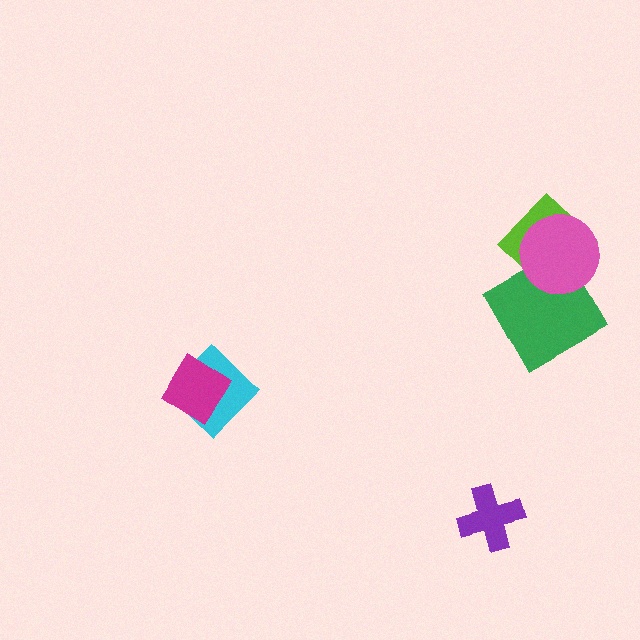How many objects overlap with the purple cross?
0 objects overlap with the purple cross.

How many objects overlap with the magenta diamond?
1 object overlaps with the magenta diamond.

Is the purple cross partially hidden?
No, no other shape covers it.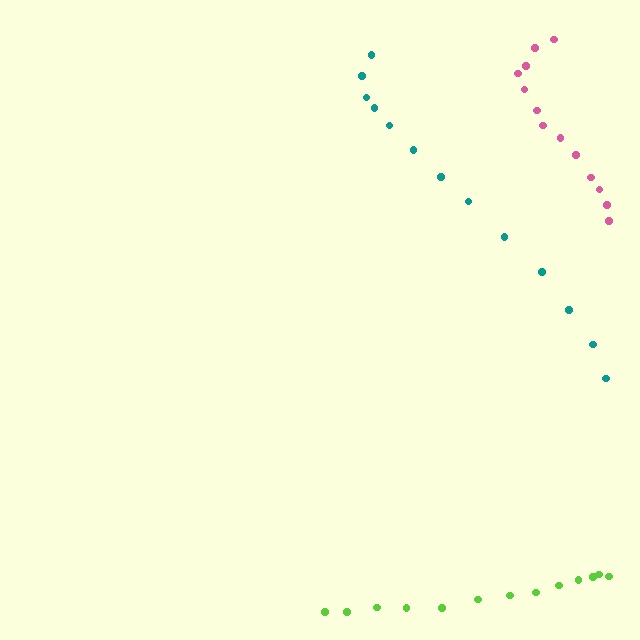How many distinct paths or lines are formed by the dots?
There are 3 distinct paths.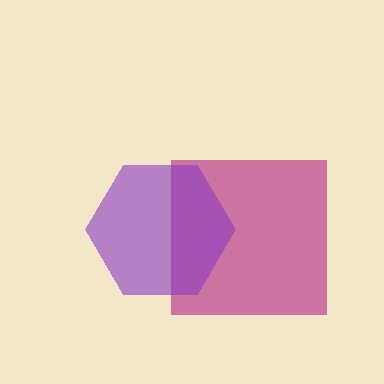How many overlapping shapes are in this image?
There are 2 overlapping shapes in the image.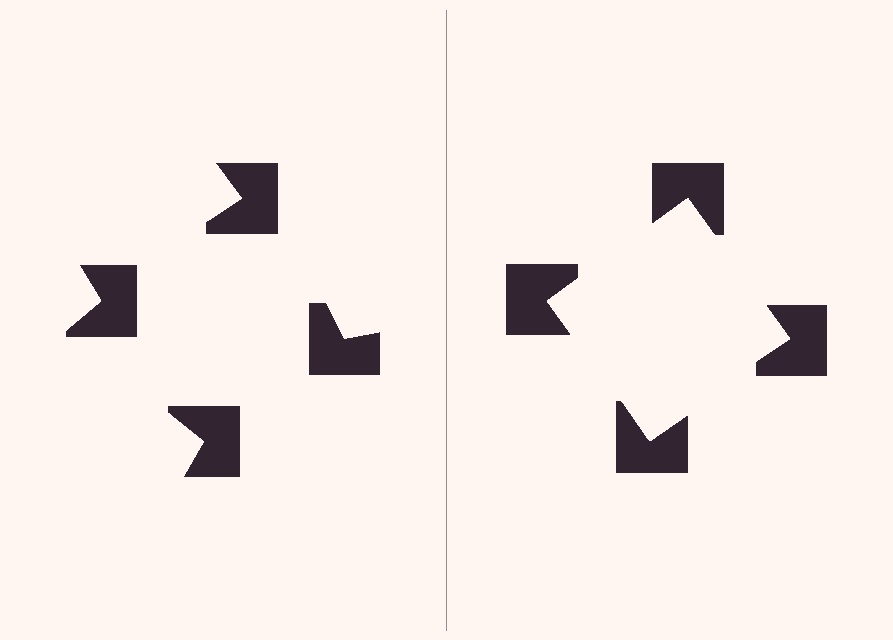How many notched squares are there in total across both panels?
8 — 4 on each side.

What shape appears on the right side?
An illusory square.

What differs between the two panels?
The notched squares are positioned identically on both sides; only the wedge orientations differ. On the right they align to a square; on the left they are misaligned.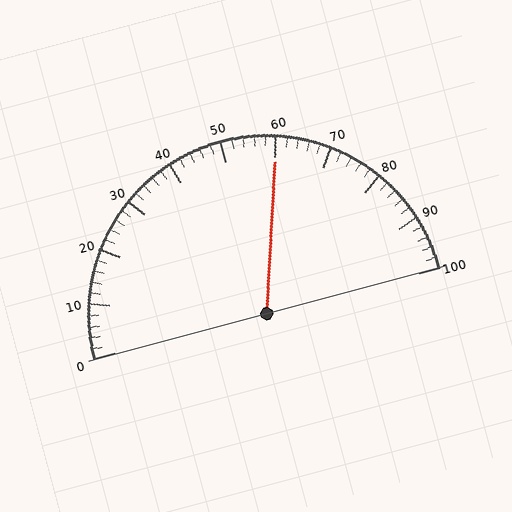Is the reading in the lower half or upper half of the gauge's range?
The reading is in the upper half of the range (0 to 100).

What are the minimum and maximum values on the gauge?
The gauge ranges from 0 to 100.